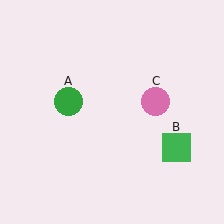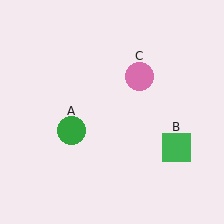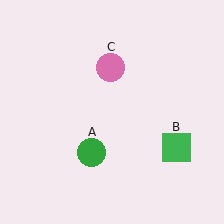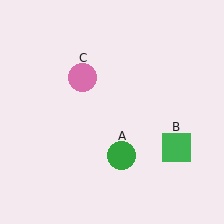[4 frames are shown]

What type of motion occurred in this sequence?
The green circle (object A), pink circle (object C) rotated counterclockwise around the center of the scene.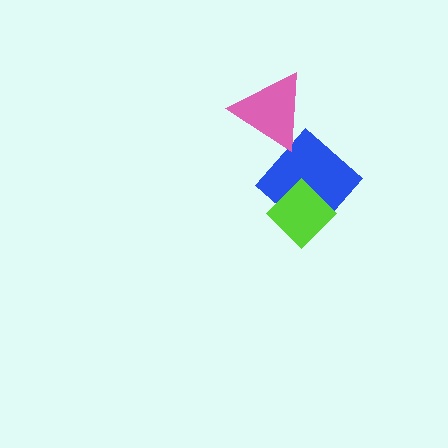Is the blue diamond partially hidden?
Yes, it is partially covered by another shape.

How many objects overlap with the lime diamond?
1 object overlaps with the lime diamond.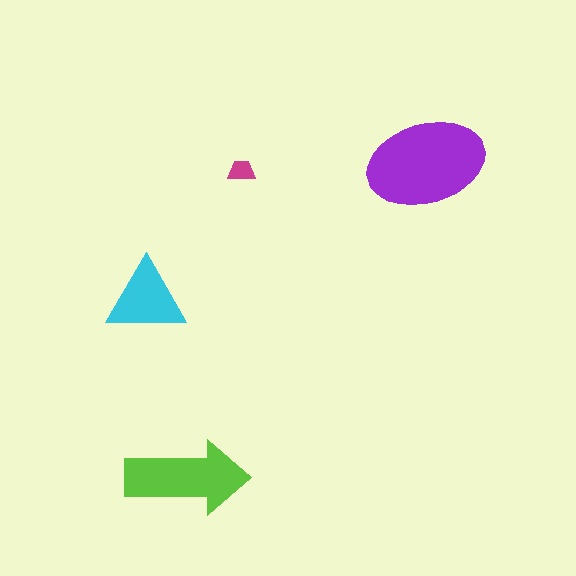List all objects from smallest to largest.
The magenta trapezoid, the cyan triangle, the lime arrow, the purple ellipse.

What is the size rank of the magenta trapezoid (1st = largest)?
4th.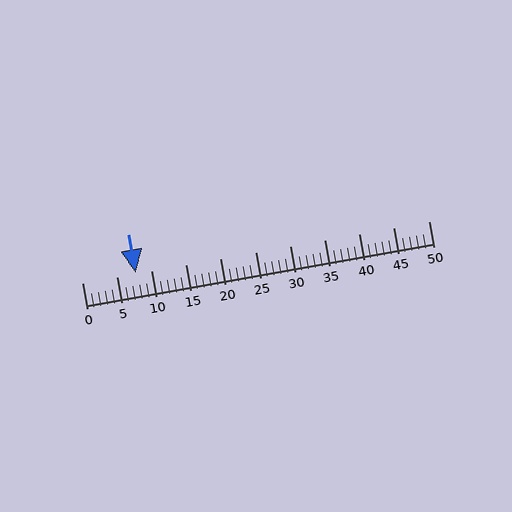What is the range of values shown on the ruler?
The ruler shows values from 0 to 50.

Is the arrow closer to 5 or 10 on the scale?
The arrow is closer to 10.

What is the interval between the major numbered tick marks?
The major tick marks are spaced 5 units apart.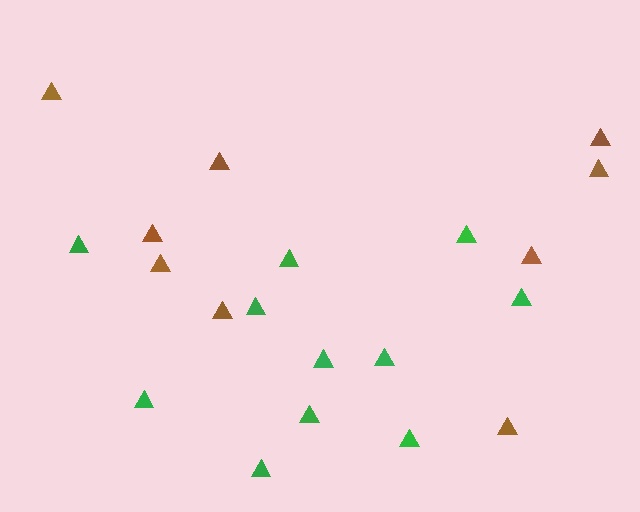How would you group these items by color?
There are 2 groups: one group of brown triangles (9) and one group of green triangles (11).